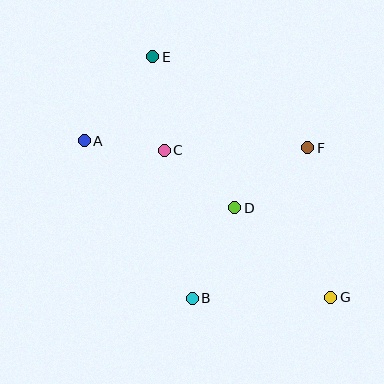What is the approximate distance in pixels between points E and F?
The distance between E and F is approximately 180 pixels.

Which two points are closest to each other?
Points A and C are closest to each other.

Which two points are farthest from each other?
Points E and G are farthest from each other.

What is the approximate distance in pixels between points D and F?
The distance between D and F is approximately 95 pixels.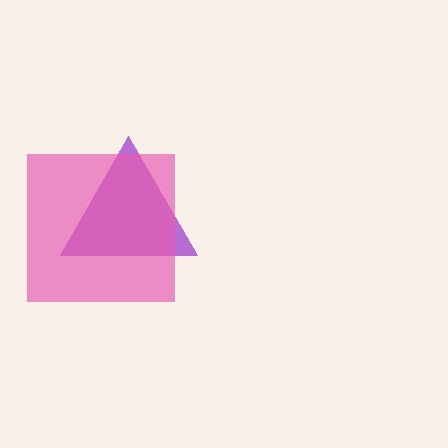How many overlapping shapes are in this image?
There are 2 overlapping shapes in the image.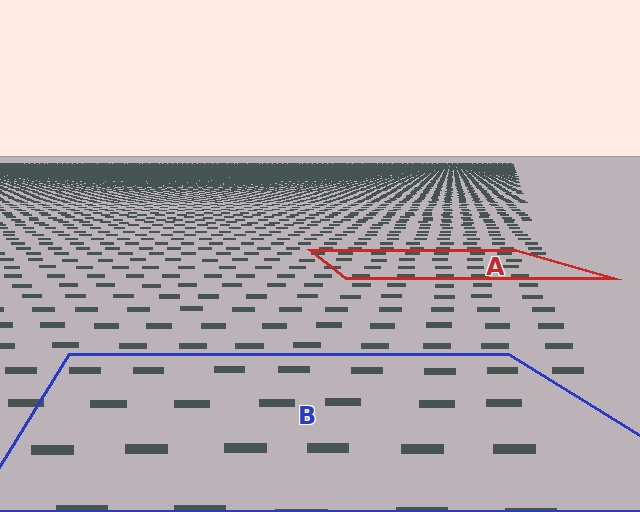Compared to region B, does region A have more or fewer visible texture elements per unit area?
Region A has more texture elements per unit area — they are packed more densely because it is farther away.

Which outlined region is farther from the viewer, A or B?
Region A is farther from the viewer — the texture elements inside it appear smaller and more densely packed.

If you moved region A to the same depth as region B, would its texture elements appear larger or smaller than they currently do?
They would appear larger. At a closer depth, the same texture elements are projected at a bigger on-screen size.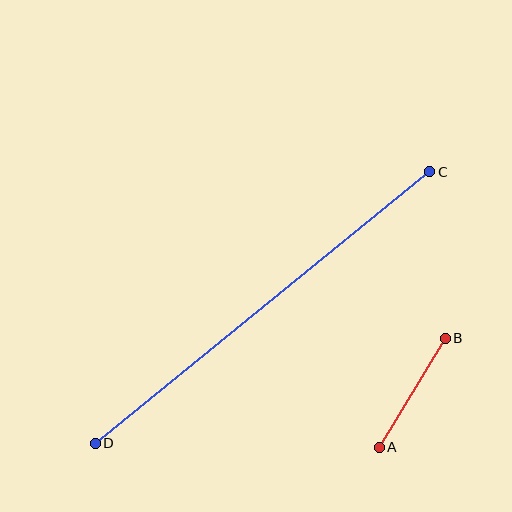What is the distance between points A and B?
The distance is approximately 128 pixels.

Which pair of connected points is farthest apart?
Points C and D are farthest apart.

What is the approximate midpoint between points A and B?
The midpoint is at approximately (412, 393) pixels.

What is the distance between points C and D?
The distance is approximately 431 pixels.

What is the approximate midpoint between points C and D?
The midpoint is at approximately (262, 307) pixels.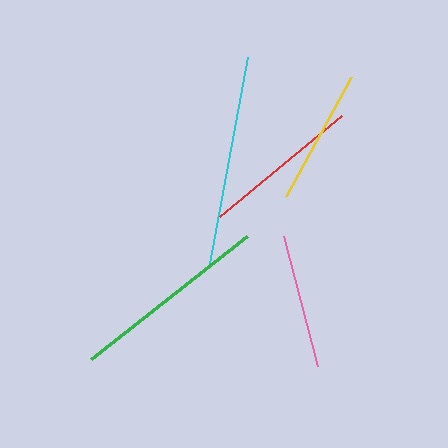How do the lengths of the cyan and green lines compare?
The cyan and green lines are approximately the same length.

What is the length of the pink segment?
The pink segment is approximately 135 pixels long.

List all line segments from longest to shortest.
From longest to shortest: cyan, green, red, yellow, pink.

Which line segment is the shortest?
The pink line is the shortest at approximately 135 pixels.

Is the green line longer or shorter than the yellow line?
The green line is longer than the yellow line.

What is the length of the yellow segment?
The yellow segment is approximately 136 pixels long.